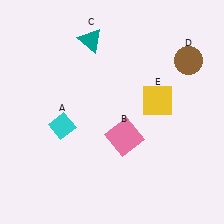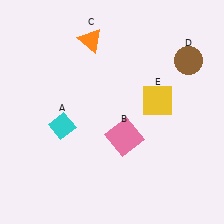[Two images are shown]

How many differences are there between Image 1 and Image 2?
There is 1 difference between the two images.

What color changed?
The triangle (C) changed from teal in Image 1 to orange in Image 2.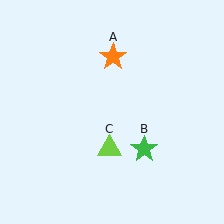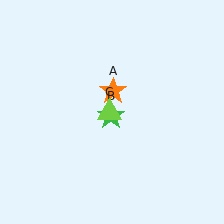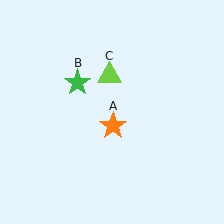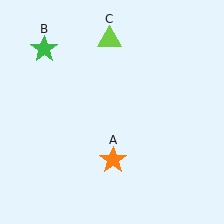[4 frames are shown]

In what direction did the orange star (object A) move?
The orange star (object A) moved down.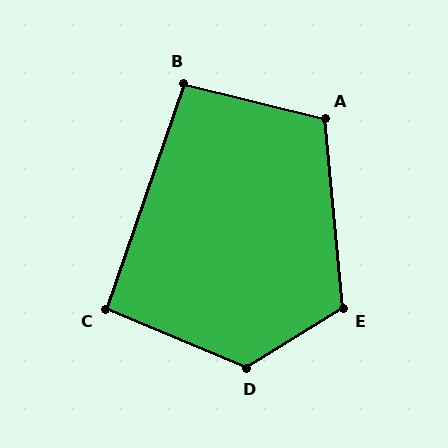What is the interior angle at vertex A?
Approximately 109 degrees (obtuse).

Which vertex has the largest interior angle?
D, at approximately 126 degrees.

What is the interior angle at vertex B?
Approximately 95 degrees (obtuse).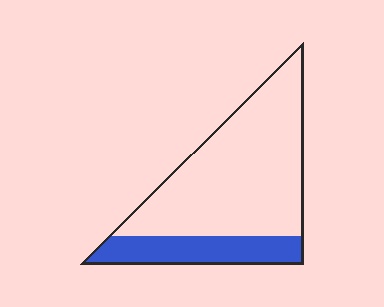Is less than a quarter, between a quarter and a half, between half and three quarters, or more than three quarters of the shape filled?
Less than a quarter.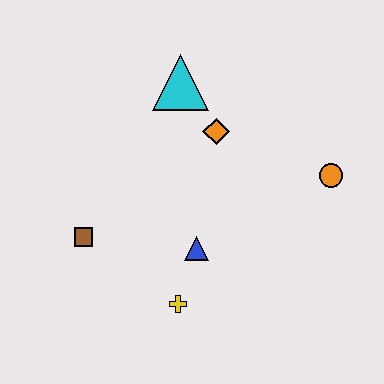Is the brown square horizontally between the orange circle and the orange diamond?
No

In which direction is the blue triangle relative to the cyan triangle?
The blue triangle is below the cyan triangle.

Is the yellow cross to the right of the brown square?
Yes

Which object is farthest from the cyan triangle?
The yellow cross is farthest from the cyan triangle.